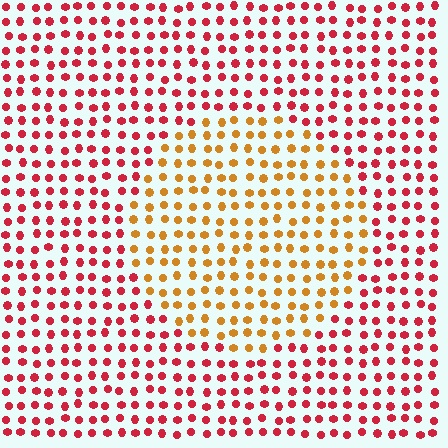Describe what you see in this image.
The image is filled with small red elements in a uniform arrangement. A circle-shaped region is visible where the elements are tinted to a slightly different hue, forming a subtle color boundary.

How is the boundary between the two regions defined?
The boundary is defined purely by a slight shift in hue (about 44 degrees). Spacing, size, and orientation are identical on both sides.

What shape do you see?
I see a circle.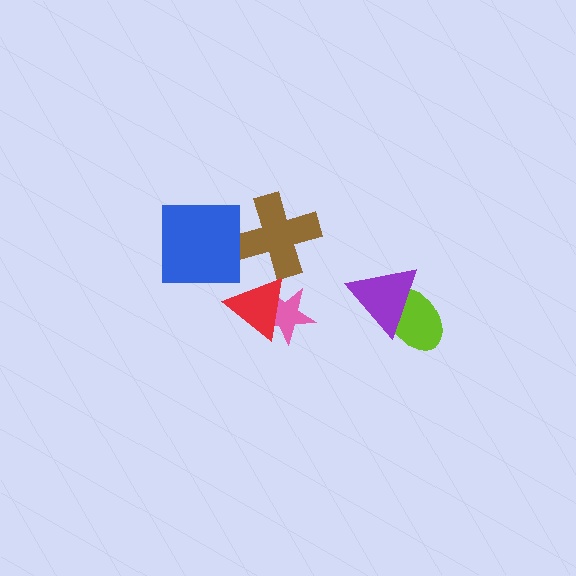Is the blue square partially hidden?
No, no other shape covers it.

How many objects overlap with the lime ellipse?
1 object overlaps with the lime ellipse.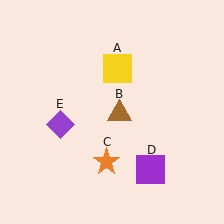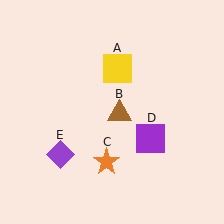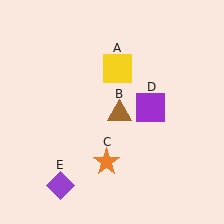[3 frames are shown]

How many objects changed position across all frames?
2 objects changed position: purple square (object D), purple diamond (object E).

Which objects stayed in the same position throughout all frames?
Yellow square (object A) and brown triangle (object B) and orange star (object C) remained stationary.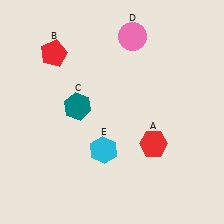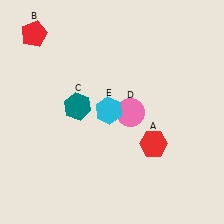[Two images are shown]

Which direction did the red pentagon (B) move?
The red pentagon (B) moved up.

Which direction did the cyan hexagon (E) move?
The cyan hexagon (E) moved up.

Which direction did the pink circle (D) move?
The pink circle (D) moved down.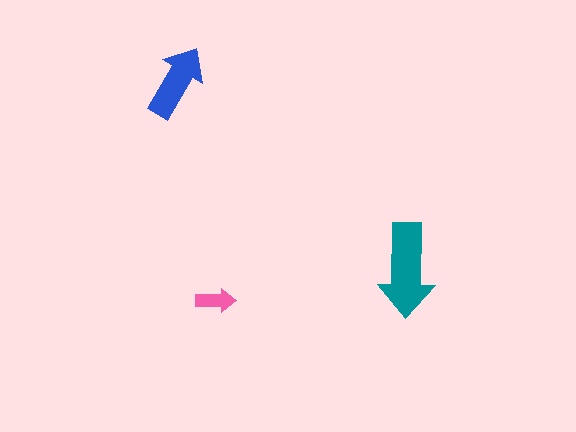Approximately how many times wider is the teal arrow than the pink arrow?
About 2.5 times wider.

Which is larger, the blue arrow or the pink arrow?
The blue one.